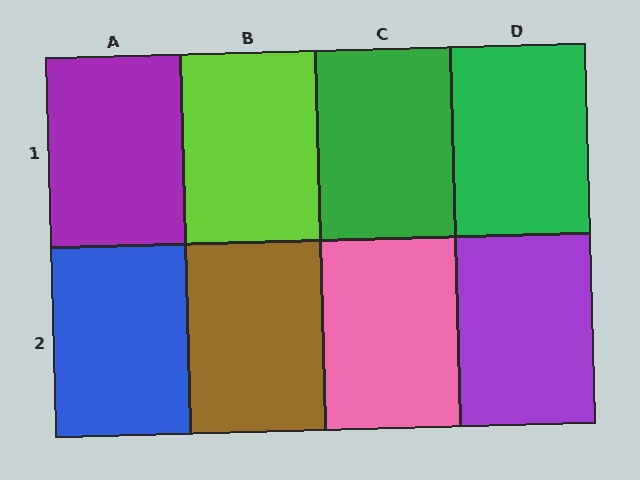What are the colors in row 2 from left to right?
Blue, brown, pink, purple.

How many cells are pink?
1 cell is pink.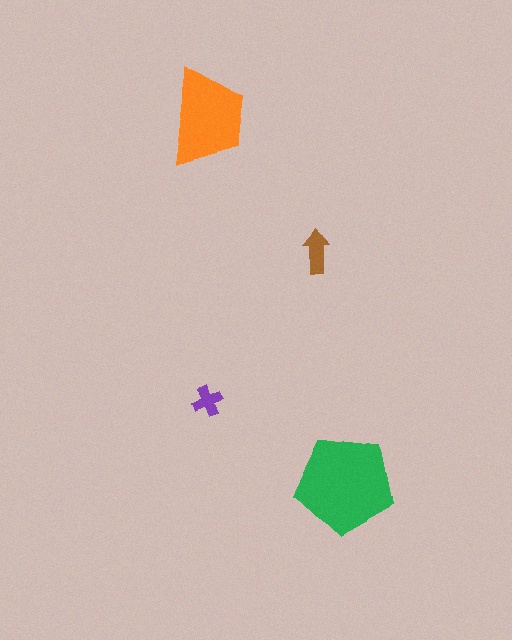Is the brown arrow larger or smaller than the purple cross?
Larger.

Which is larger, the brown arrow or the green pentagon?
The green pentagon.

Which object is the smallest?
The purple cross.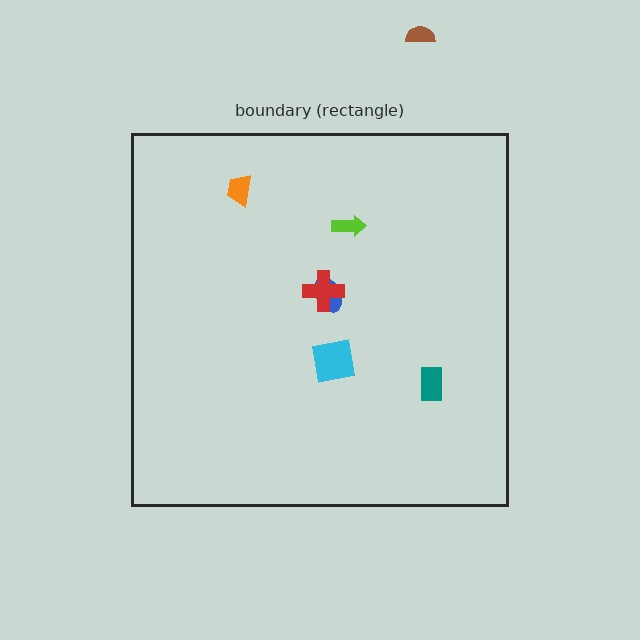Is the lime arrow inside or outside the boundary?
Inside.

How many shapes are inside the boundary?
6 inside, 1 outside.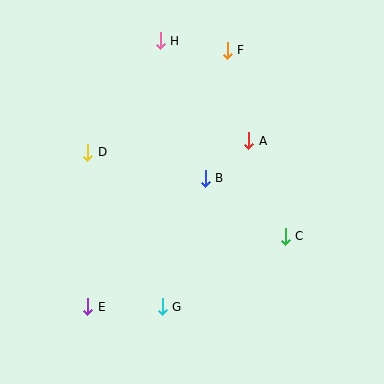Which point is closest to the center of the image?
Point B at (205, 178) is closest to the center.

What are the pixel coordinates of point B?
Point B is at (205, 178).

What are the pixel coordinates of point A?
Point A is at (249, 141).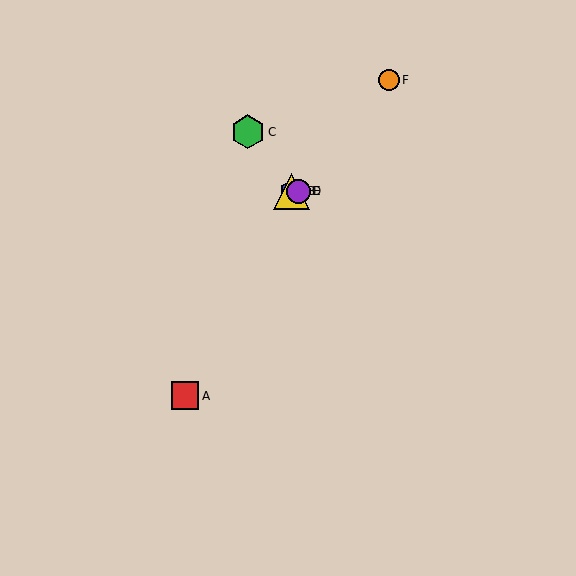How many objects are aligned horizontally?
3 objects (B, D, E) are aligned horizontally.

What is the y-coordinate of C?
Object C is at y≈132.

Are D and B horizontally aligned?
Yes, both are at y≈191.